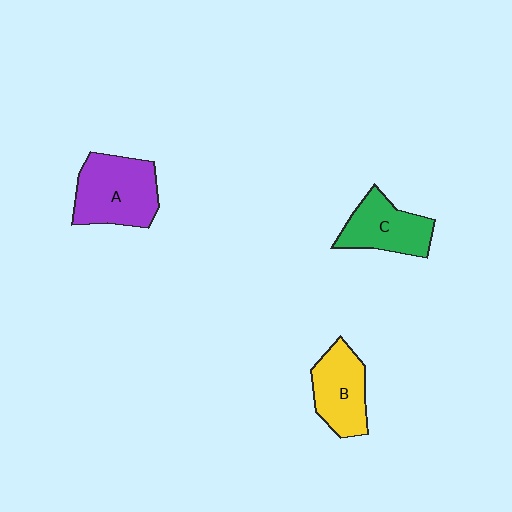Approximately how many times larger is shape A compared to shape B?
Approximately 1.3 times.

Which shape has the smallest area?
Shape B (yellow).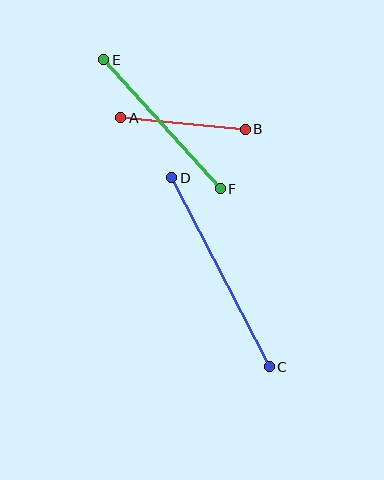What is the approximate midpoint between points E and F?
The midpoint is at approximately (162, 124) pixels.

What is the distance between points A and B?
The distance is approximately 125 pixels.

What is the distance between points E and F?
The distance is approximately 174 pixels.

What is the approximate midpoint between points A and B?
The midpoint is at approximately (183, 123) pixels.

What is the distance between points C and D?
The distance is approximately 212 pixels.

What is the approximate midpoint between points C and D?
The midpoint is at approximately (220, 272) pixels.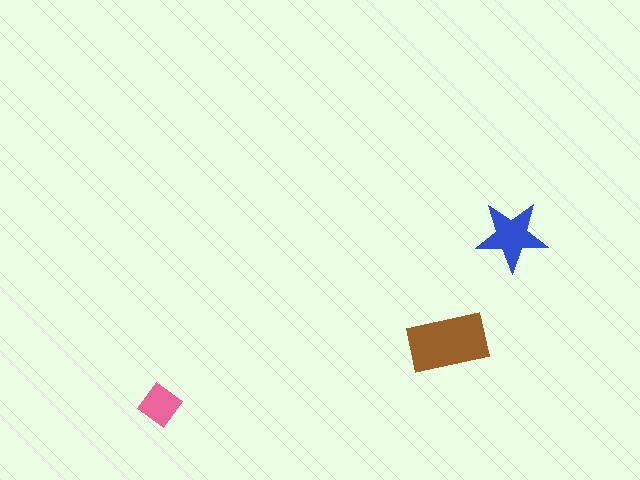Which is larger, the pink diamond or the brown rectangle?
The brown rectangle.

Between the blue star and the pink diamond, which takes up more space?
The blue star.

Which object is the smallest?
The pink diamond.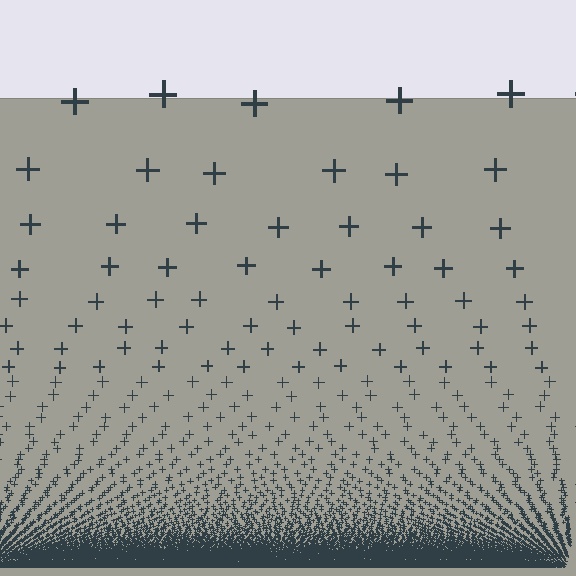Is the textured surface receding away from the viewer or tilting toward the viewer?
The surface appears to tilt toward the viewer. Texture elements get larger and sparser toward the top.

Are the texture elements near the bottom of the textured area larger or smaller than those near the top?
Smaller. The gradient is inverted — elements near the bottom are smaller and denser.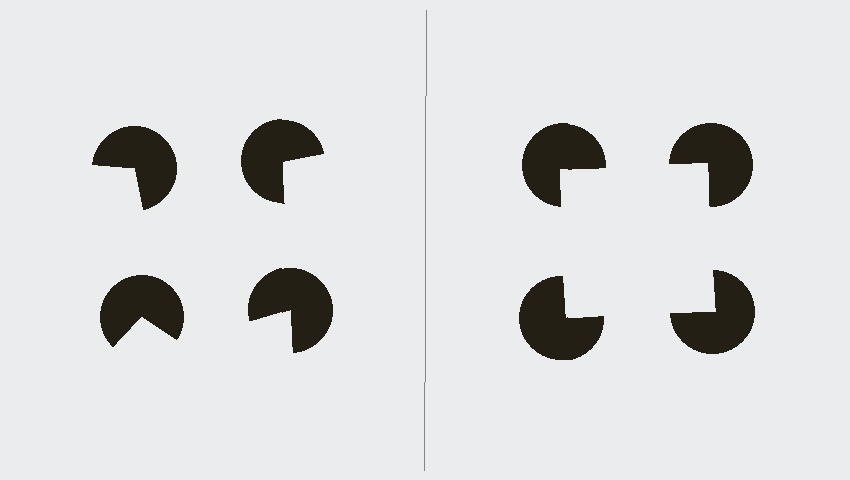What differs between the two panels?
The pac-man discs are positioned identically on both sides; only the wedge orientations differ. On the right they align to a square; on the left they are misaligned.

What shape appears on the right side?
An illusory square.